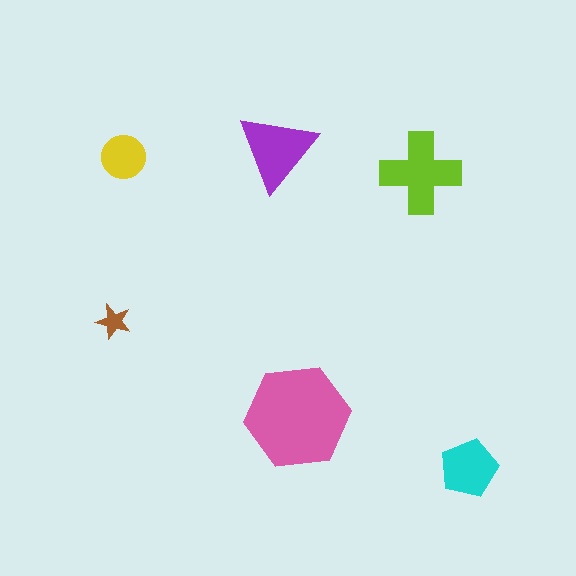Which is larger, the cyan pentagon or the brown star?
The cyan pentagon.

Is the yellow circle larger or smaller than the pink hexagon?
Smaller.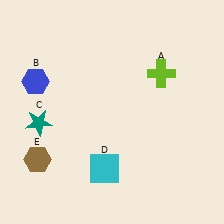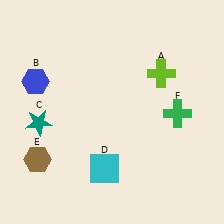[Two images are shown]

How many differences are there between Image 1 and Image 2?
There is 1 difference between the two images.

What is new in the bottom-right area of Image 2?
A green cross (F) was added in the bottom-right area of Image 2.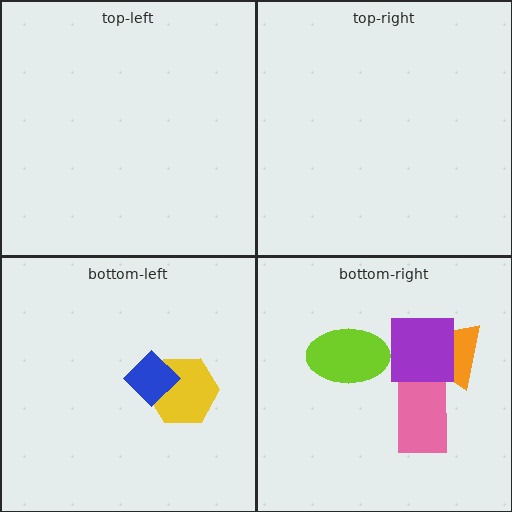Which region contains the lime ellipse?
The bottom-right region.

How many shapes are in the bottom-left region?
2.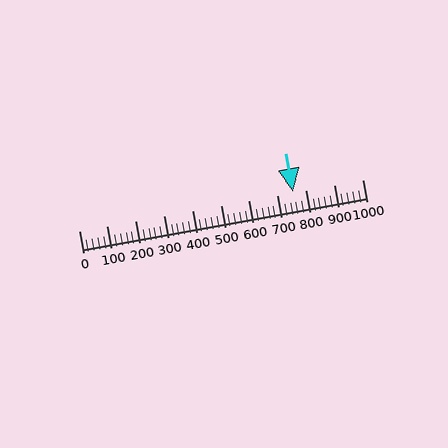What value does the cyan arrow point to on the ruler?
The cyan arrow points to approximately 754.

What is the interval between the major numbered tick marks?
The major tick marks are spaced 100 units apart.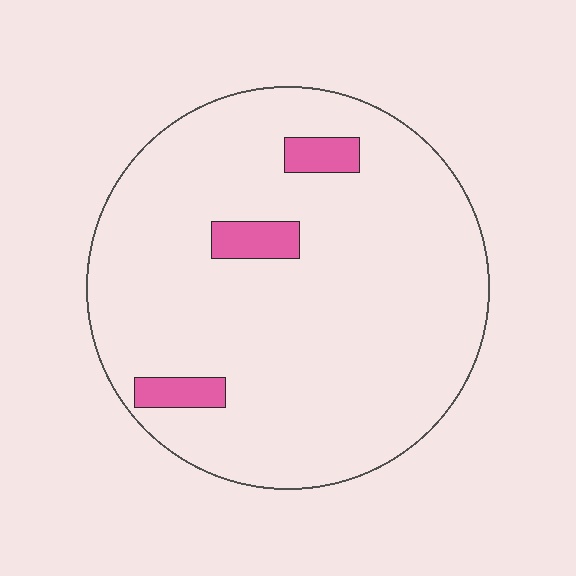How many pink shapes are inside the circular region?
3.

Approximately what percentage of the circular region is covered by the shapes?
Approximately 5%.